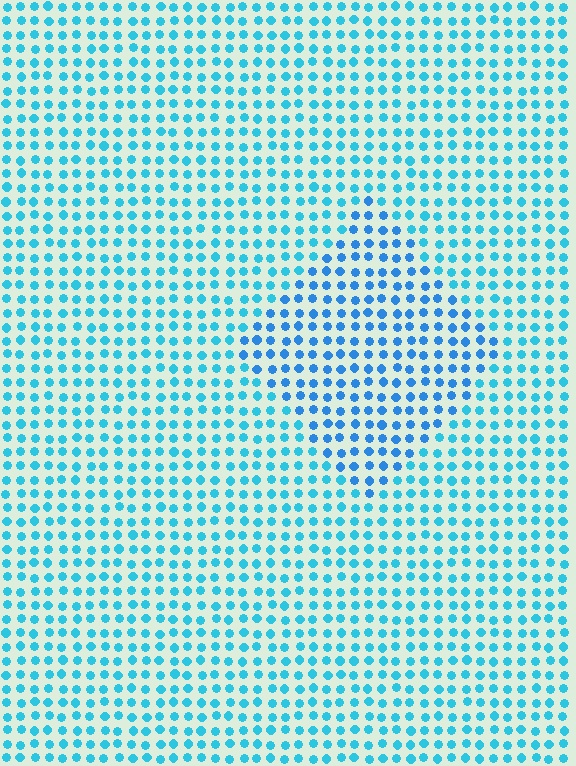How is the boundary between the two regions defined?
The boundary is defined purely by a slight shift in hue (about 21 degrees). Spacing, size, and orientation are identical on both sides.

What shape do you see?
I see a diamond.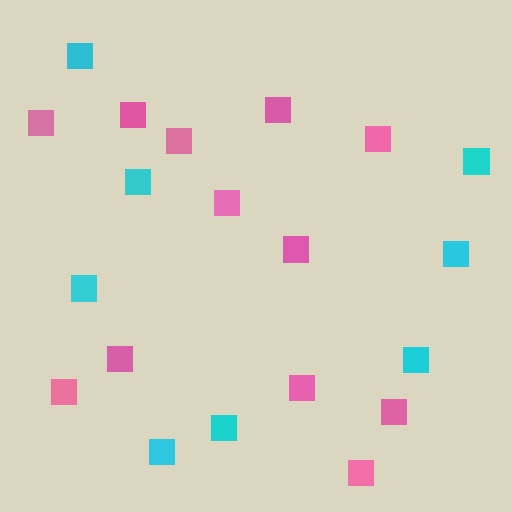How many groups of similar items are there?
There are 2 groups: one group of pink squares (12) and one group of cyan squares (8).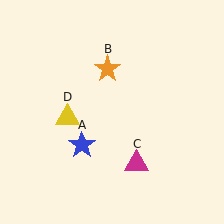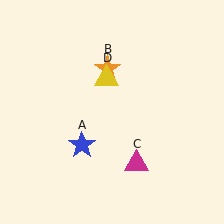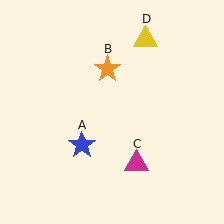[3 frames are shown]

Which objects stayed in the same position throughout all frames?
Blue star (object A) and orange star (object B) and magenta triangle (object C) remained stationary.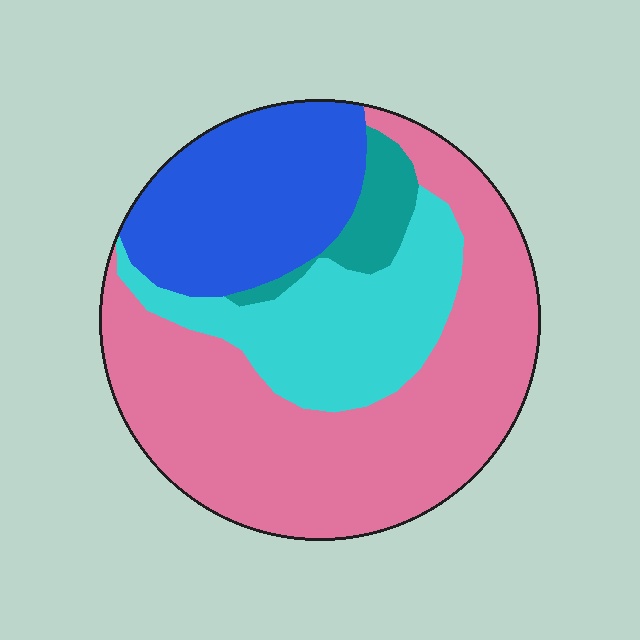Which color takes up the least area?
Teal, at roughly 5%.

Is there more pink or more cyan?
Pink.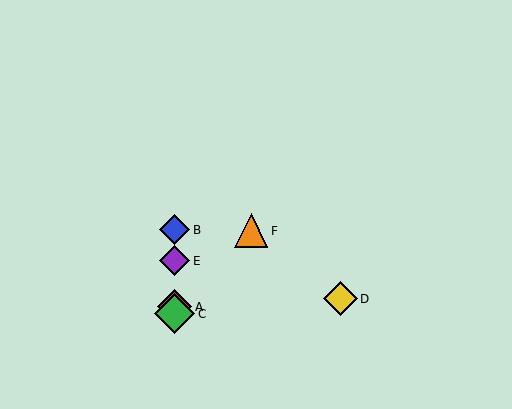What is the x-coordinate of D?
Object D is at x≈340.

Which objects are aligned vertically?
Objects A, B, C, E are aligned vertically.